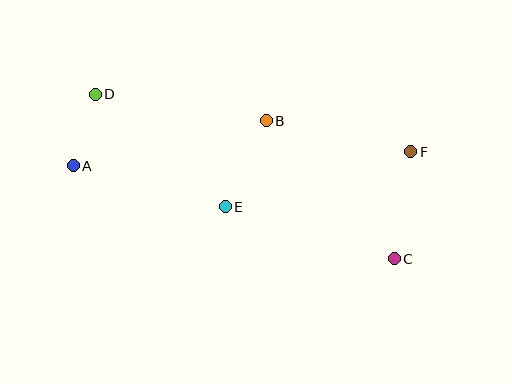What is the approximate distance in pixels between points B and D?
The distance between B and D is approximately 173 pixels.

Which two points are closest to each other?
Points A and D are closest to each other.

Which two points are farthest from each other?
Points C and D are farthest from each other.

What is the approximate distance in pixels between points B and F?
The distance between B and F is approximately 148 pixels.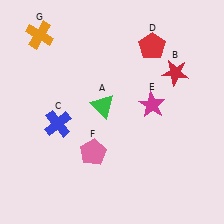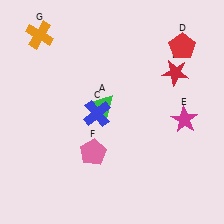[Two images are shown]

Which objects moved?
The objects that moved are: the blue cross (C), the red pentagon (D), the magenta star (E).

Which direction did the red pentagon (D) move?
The red pentagon (D) moved right.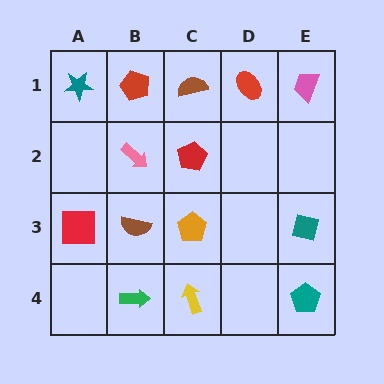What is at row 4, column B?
A green arrow.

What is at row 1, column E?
A pink trapezoid.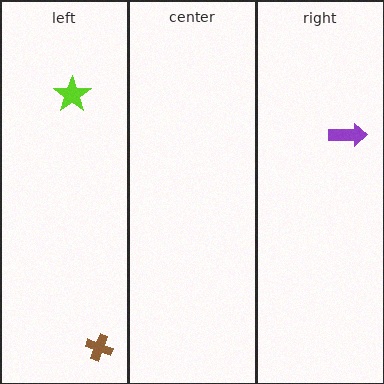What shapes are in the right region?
The purple arrow.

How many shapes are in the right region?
1.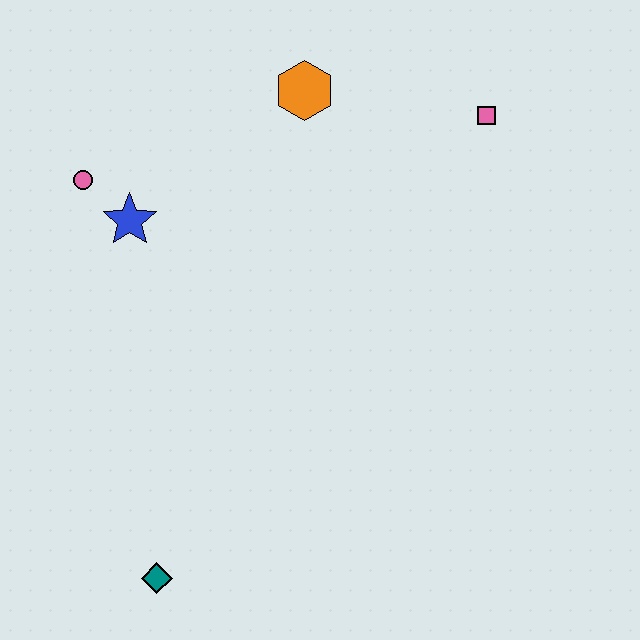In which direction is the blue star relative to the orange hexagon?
The blue star is to the left of the orange hexagon.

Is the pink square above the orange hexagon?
No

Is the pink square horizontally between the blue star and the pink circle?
No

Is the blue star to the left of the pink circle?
No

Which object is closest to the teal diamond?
The blue star is closest to the teal diamond.